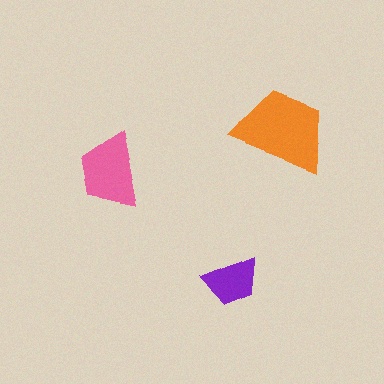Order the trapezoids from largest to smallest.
the orange one, the pink one, the purple one.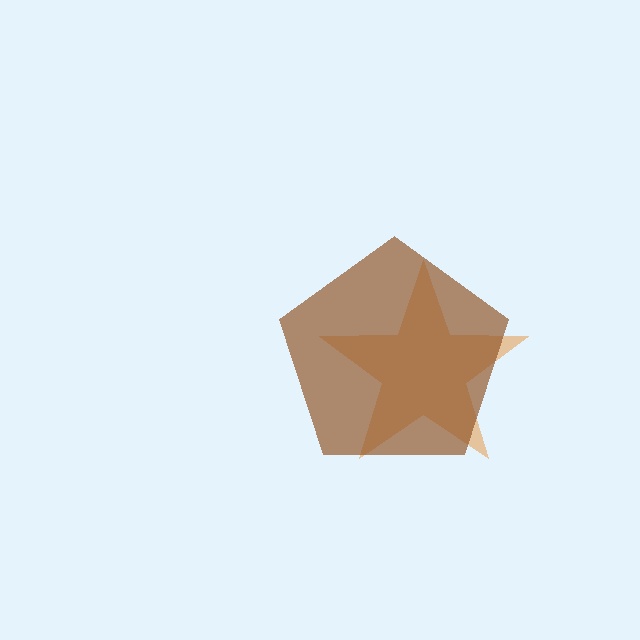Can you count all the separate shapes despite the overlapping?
Yes, there are 2 separate shapes.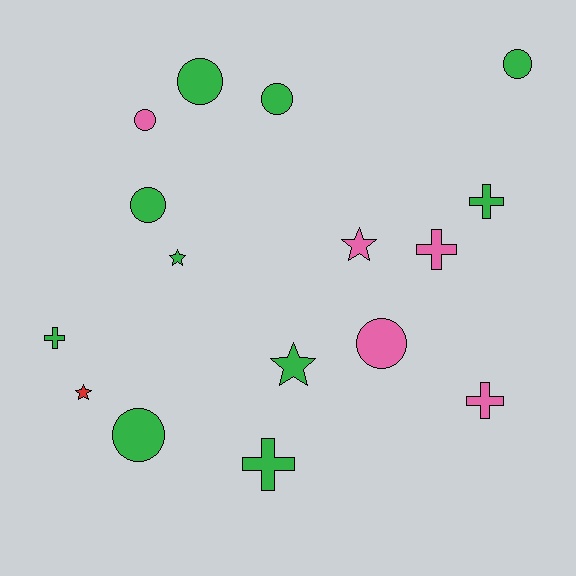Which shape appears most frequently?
Circle, with 7 objects.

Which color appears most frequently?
Green, with 10 objects.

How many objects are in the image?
There are 16 objects.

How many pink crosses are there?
There are 2 pink crosses.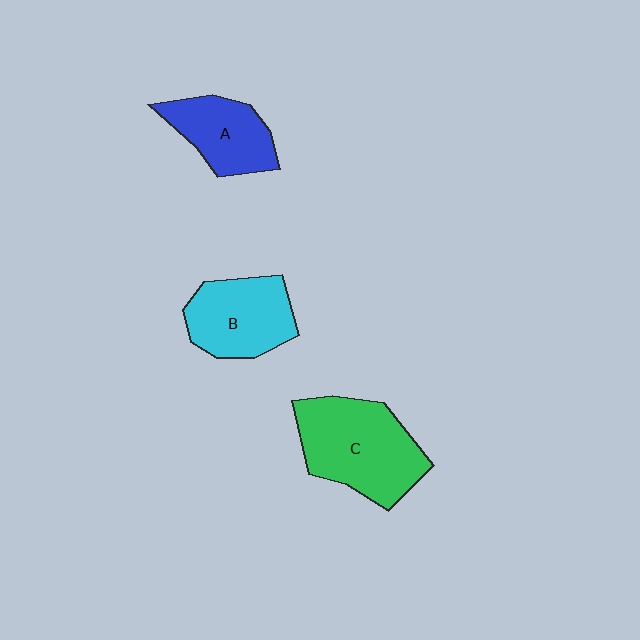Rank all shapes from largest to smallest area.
From largest to smallest: C (green), B (cyan), A (blue).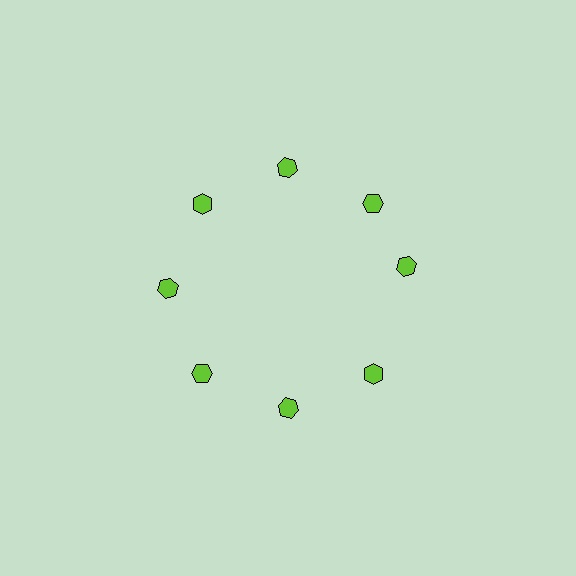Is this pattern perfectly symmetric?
No. The 8 lime hexagons are arranged in a ring, but one element near the 3 o'clock position is rotated out of alignment along the ring, breaking the 8-fold rotational symmetry.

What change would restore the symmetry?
The symmetry would be restored by rotating it back into even spacing with its neighbors so that all 8 hexagons sit at equal angles and equal distance from the center.